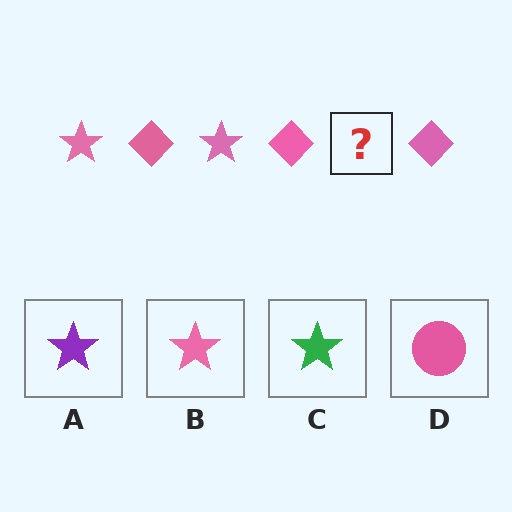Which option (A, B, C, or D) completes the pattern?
B.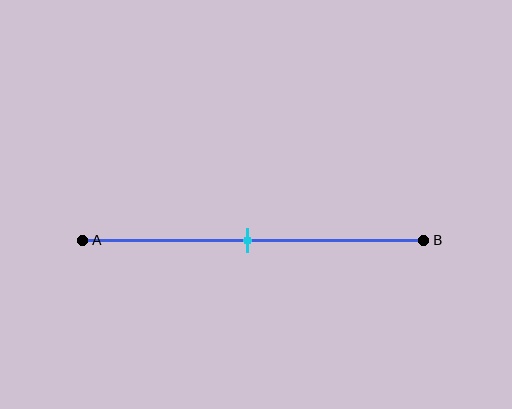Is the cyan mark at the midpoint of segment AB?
Yes, the mark is approximately at the midpoint.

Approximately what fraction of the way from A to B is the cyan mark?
The cyan mark is approximately 50% of the way from A to B.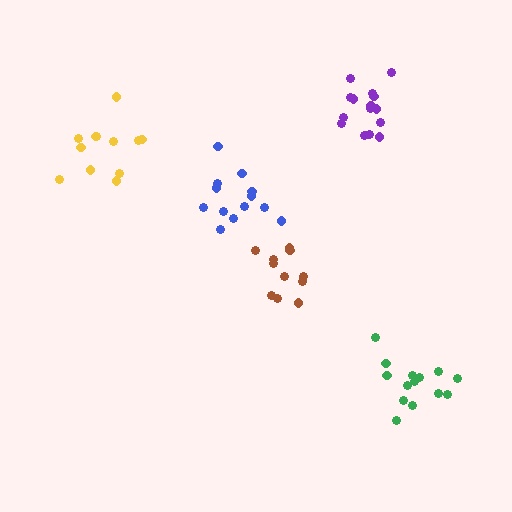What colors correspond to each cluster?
The clusters are colored: green, purple, brown, blue, yellow.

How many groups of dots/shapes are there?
There are 5 groups.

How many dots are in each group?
Group 1: 14 dots, Group 2: 15 dots, Group 3: 11 dots, Group 4: 13 dots, Group 5: 12 dots (65 total).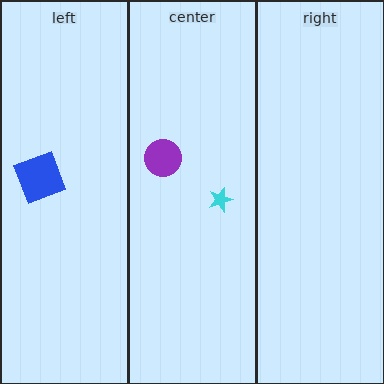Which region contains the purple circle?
The center region.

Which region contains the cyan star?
The center region.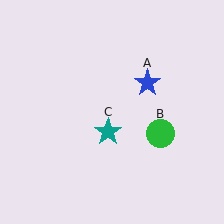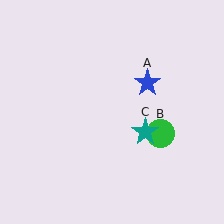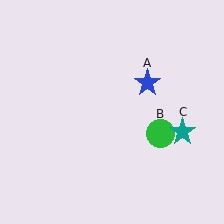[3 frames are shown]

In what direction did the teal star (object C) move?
The teal star (object C) moved right.